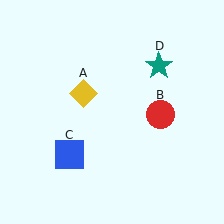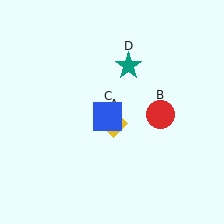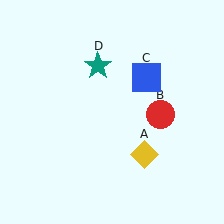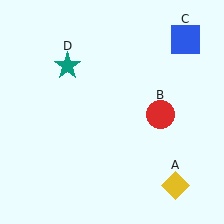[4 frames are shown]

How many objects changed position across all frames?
3 objects changed position: yellow diamond (object A), blue square (object C), teal star (object D).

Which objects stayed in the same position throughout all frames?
Red circle (object B) remained stationary.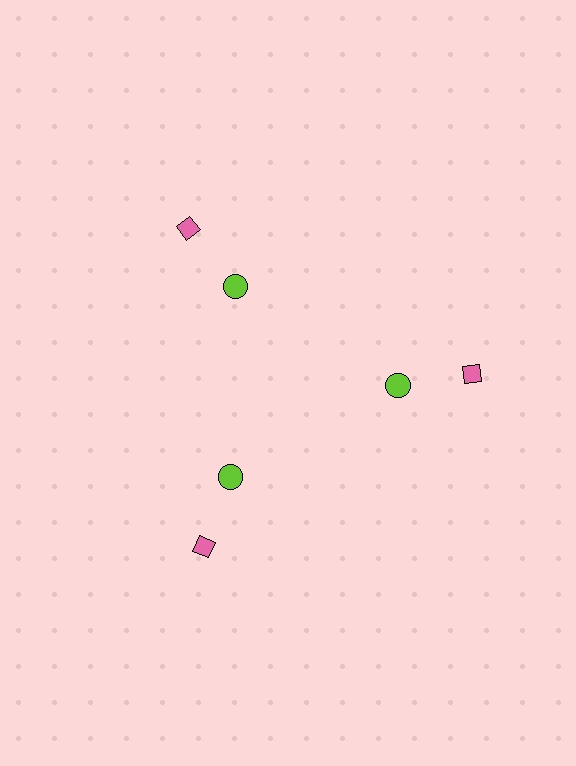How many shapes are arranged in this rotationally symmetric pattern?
There are 6 shapes, arranged in 3 groups of 2.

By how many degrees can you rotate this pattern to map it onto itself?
The pattern maps onto itself every 120 degrees of rotation.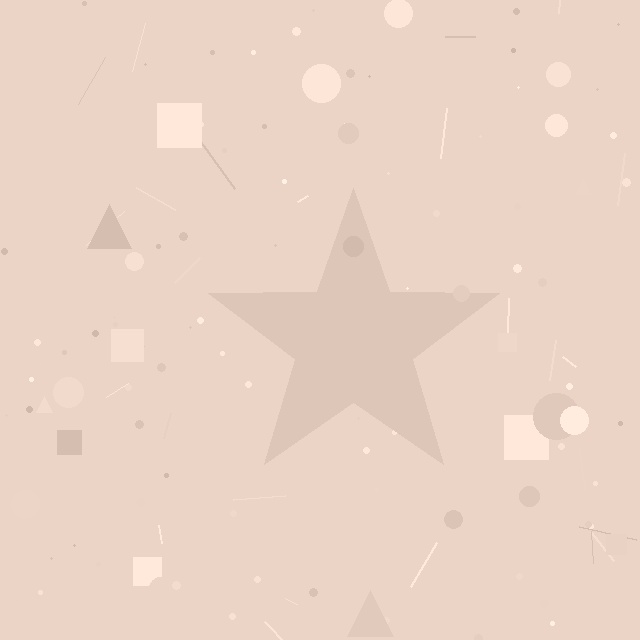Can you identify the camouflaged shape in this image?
The camouflaged shape is a star.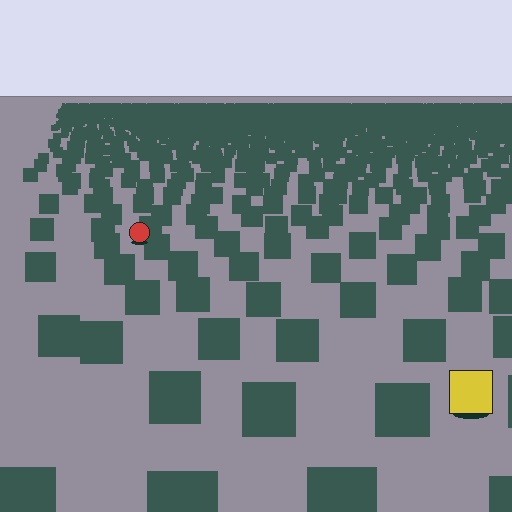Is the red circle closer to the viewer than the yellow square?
No. The yellow square is closer — you can tell from the texture gradient: the ground texture is coarser near it.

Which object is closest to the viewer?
The yellow square is closest. The texture marks near it are larger and more spread out.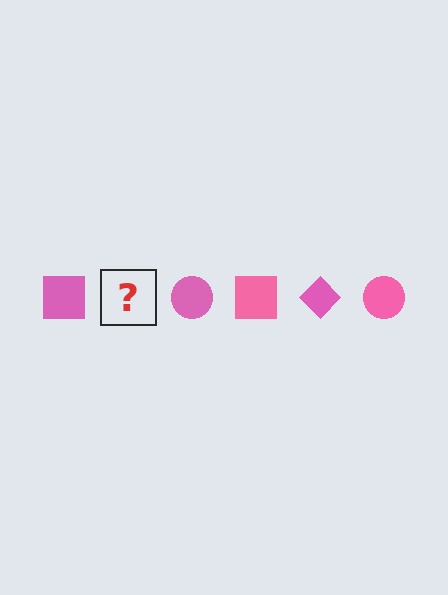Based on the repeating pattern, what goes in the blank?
The blank should be a pink diamond.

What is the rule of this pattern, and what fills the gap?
The rule is that the pattern cycles through square, diamond, circle shapes in pink. The gap should be filled with a pink diamond.